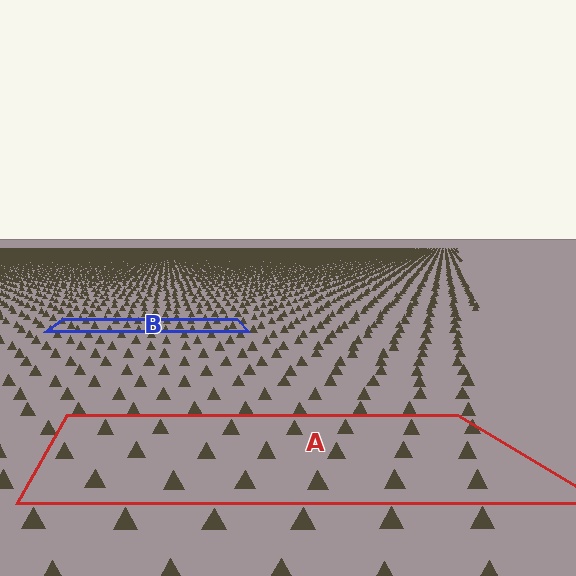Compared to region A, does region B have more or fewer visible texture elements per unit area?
Region B has more texture elements per unit area — they are packed more densely because it is farther away.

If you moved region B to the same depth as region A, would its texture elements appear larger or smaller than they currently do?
They would appear larger. At a closer depth, the same texture elements are projected at a bigger on-screen size.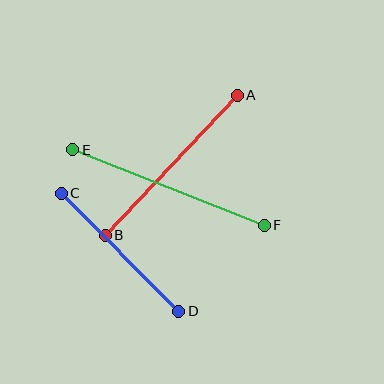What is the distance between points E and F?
The distance is approximately 206 pixels.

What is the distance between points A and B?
The distance is approximately 193 pixels.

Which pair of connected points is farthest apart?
Points E and F are farthest apart.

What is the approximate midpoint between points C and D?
The midpoint is at approximately (120, 252) pixels.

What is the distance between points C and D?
The distance is approximately 167 pixels.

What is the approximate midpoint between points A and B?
The midpoint is at approximately (171, 165) pixels.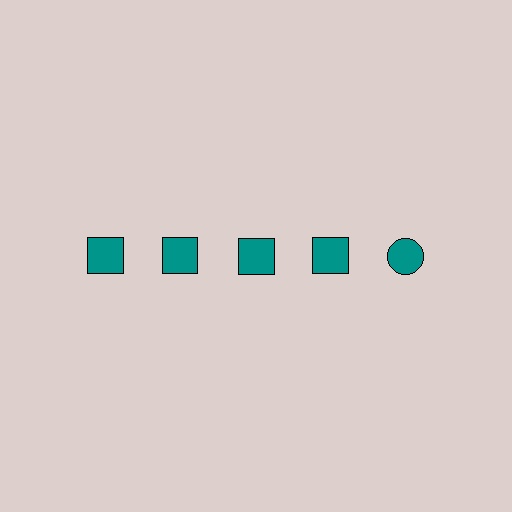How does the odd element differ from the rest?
It has a different shape: circle instead of square.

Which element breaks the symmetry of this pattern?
The teal circle in the top row, rightmost column breaks the symmetry. All other shapes are teal squares.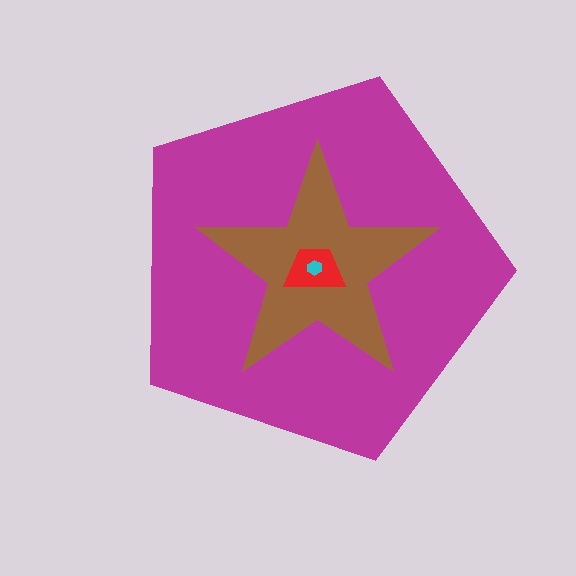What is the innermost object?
The cyan hexagon.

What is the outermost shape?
The magenta pentagon.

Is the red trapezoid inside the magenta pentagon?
Yes.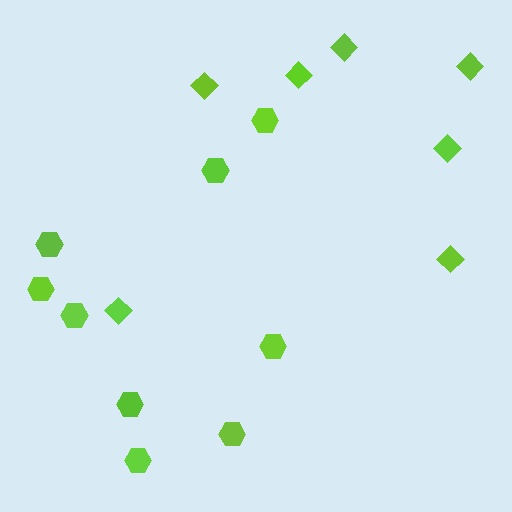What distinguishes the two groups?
There are 2 groups: one group of hexagons (9) and one group of diamonds (7).